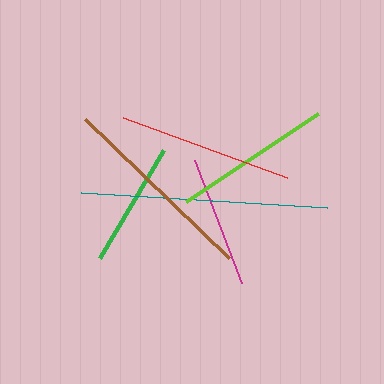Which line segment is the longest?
The teal line is the longest at approximately 246 pixels.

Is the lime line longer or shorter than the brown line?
The brown line is longer than the lime line.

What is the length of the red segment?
The red segment is approximately 175 pixels long.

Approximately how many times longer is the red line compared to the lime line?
The red line is approximately 1.1 times the length of the lime line.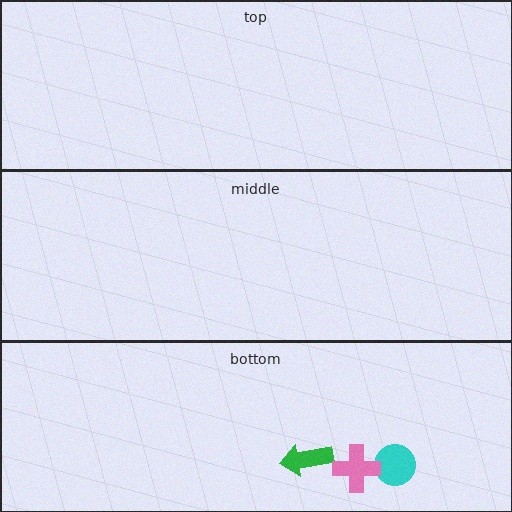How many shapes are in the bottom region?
3.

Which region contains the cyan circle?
The bottom region.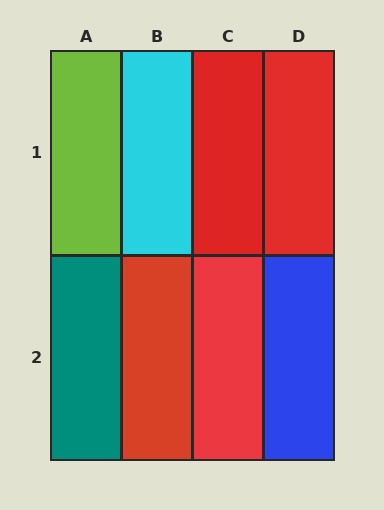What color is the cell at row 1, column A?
Lime.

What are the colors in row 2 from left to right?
Teal, red, red, blue.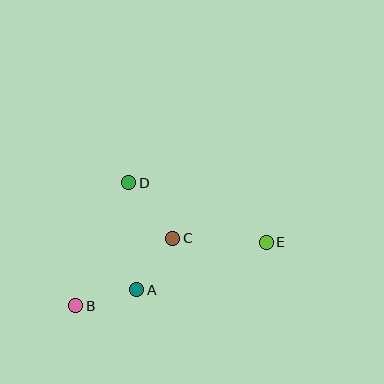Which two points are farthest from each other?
Points B and E are farthest from each other.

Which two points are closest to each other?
Points A and C are closest to each other.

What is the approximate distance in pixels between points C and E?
The distance between C and E is approximately 94 pixels.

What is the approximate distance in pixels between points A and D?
The distance between A and D is approximately 107 pixels.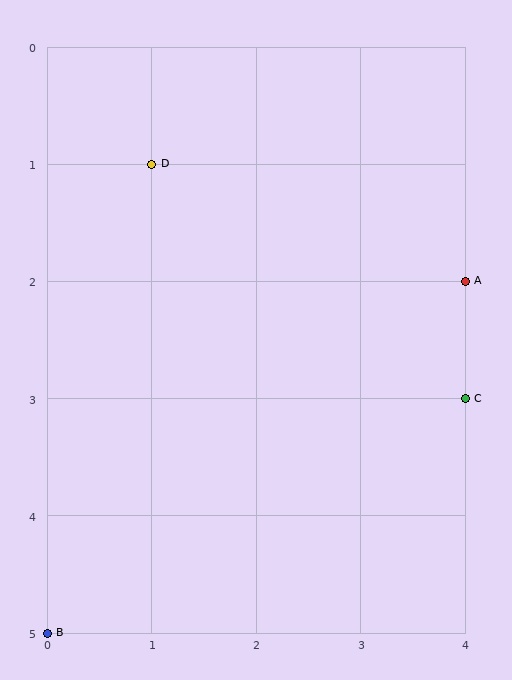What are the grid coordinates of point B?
Point B is at grid coordinates (0, 5).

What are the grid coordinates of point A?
Point A is at grid coordinates (4, 2).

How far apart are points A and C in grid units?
Points A and C are 1 row apart.